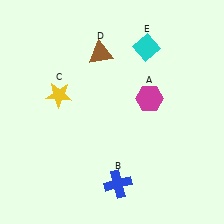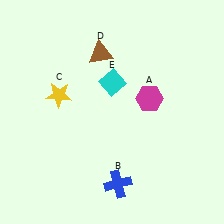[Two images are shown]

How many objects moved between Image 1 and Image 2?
1 object moved between the two images.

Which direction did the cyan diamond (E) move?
The cyan diamond (E) moved down.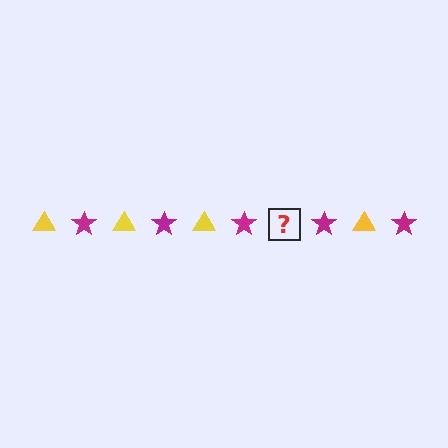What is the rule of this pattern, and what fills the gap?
The rule is that the pattern alternates between yellow triangle and magenta star. The gap should be filled with a yellow triangle.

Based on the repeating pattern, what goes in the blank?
The blank should be a yellow triangle.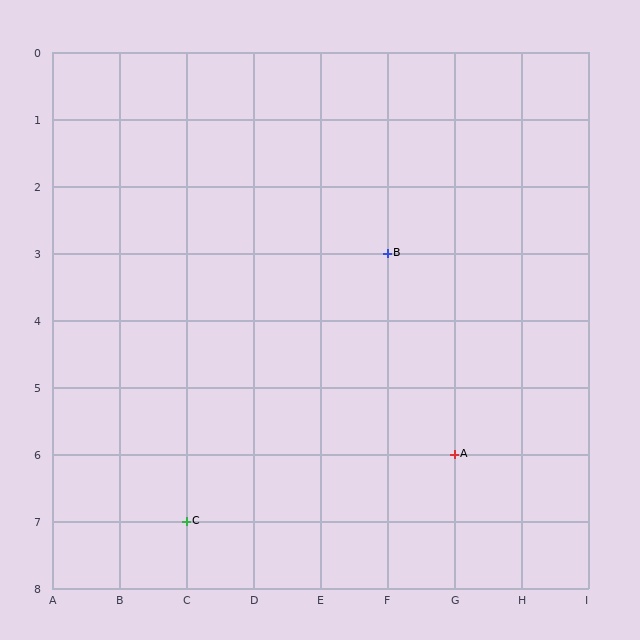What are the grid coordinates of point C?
Point C is at grid coordinates (C, 7).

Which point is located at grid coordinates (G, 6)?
Point A is at (G, 6).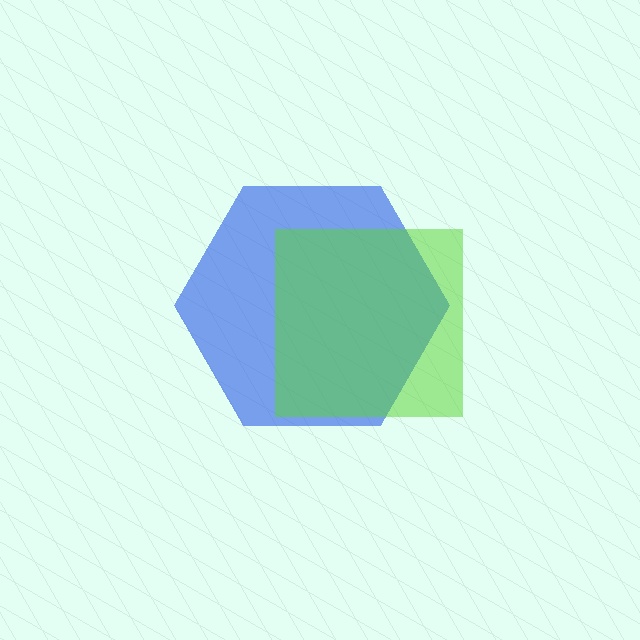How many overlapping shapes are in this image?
There are 2 overlapping shapes in the image.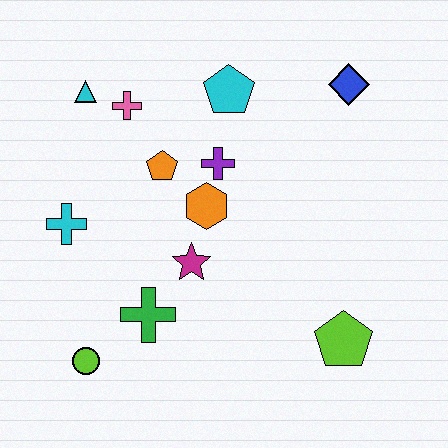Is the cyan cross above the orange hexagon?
No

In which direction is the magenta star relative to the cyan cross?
The magenta star is to the right of the cyan cross.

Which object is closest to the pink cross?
The cyan triangle is closest to the pink cross.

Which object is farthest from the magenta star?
The blue diamond is farthest from the magenta star.